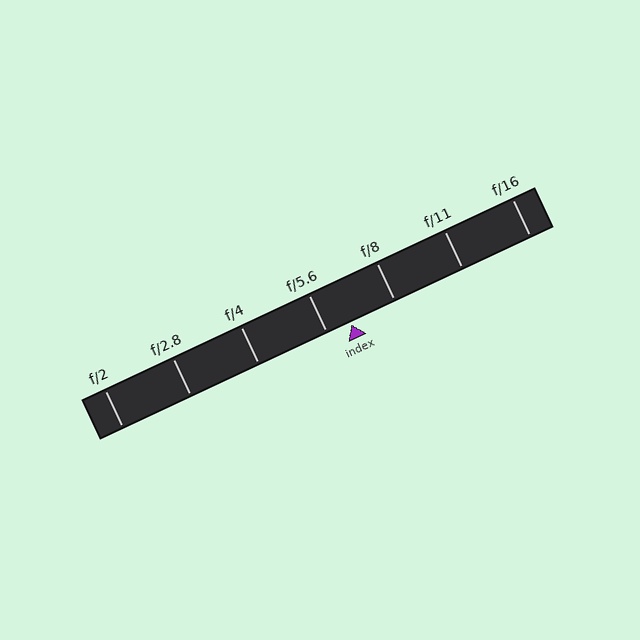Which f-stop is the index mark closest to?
The index mark is closest to f/5.6.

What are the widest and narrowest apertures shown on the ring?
The widest aperture shown is f/2 and the narrowest is f/16.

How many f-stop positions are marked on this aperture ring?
There are 7 f-stop positions marked.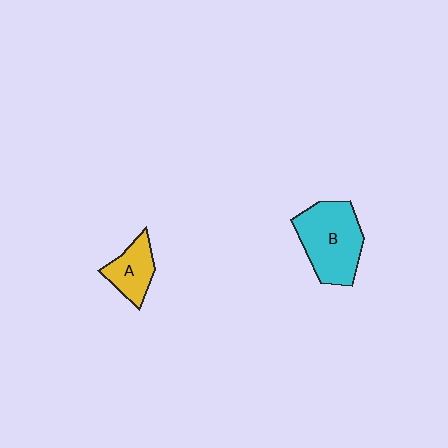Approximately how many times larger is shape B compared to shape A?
Approximately 1.9 times.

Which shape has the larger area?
Shape B (cyan).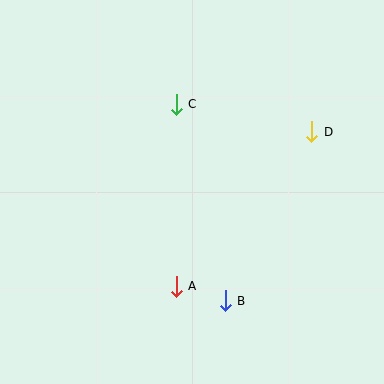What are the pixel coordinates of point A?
Point A is at (176, 286).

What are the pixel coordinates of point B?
Point B is at (225, 301).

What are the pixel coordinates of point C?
Point C is at (176, 104).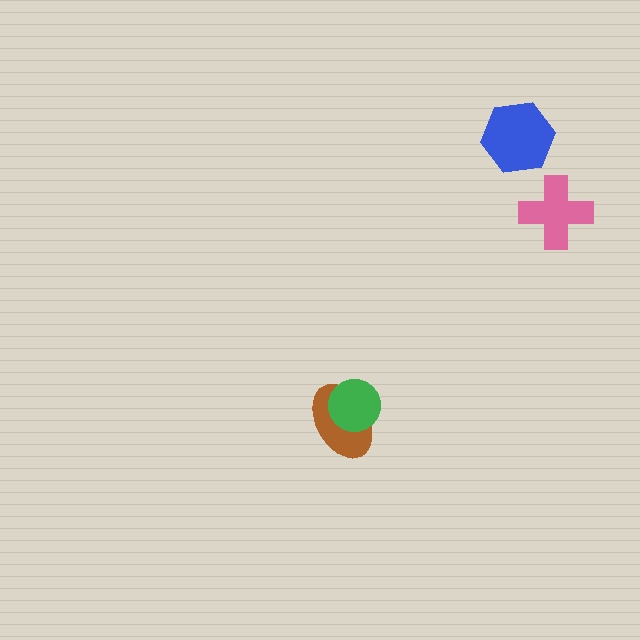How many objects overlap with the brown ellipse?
1 object overlaps with the brown ellipse.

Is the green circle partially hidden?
No, no other shape covers it.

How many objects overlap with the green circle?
1 object overlaps with the green circle.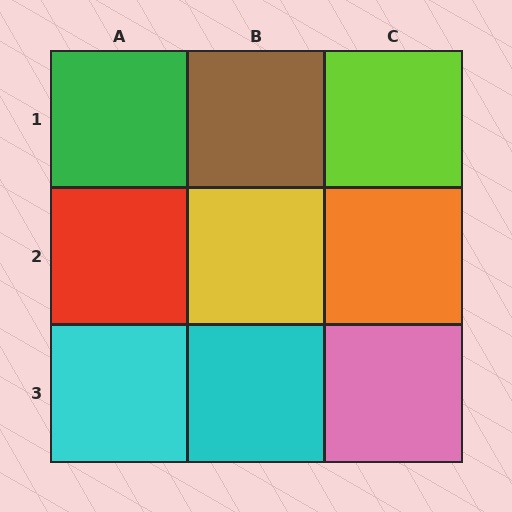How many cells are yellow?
1 cell is yellow.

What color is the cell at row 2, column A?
Red.